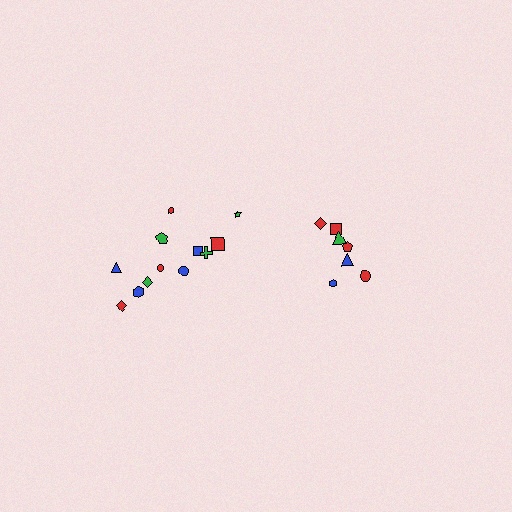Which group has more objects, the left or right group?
The left group.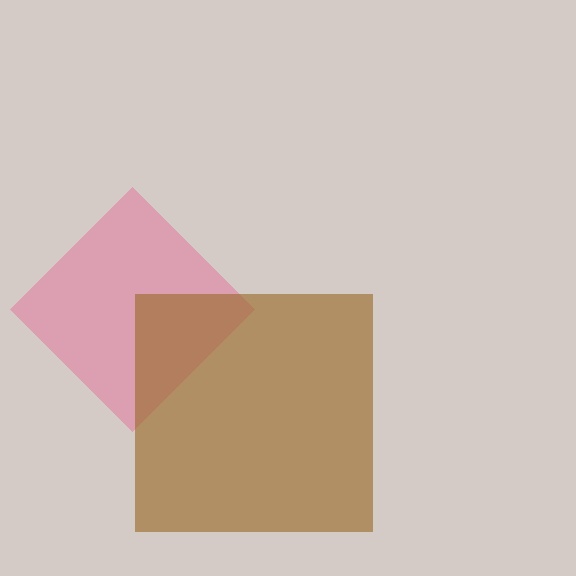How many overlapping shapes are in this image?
There are 2 overlapping shapes in the image.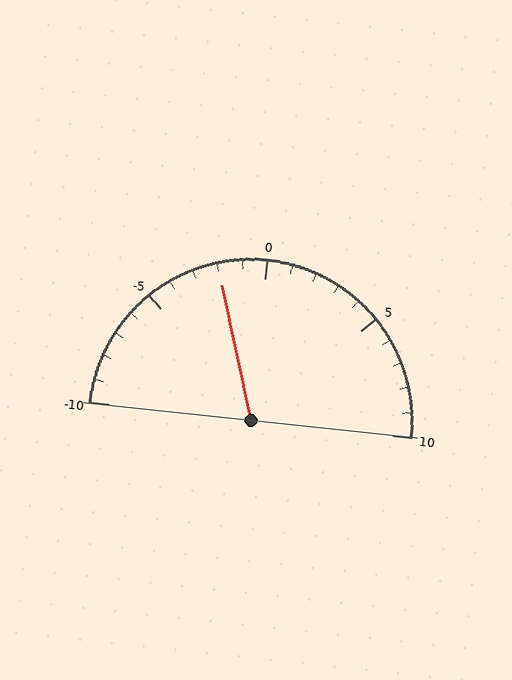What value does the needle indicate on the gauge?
The needle indicates approximately -2.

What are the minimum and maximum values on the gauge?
The gauge ranges from -10 to 10.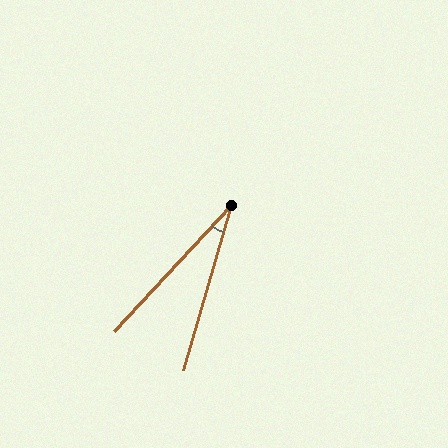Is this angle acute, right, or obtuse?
It is acute.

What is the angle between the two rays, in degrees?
Approximately 27 degrees.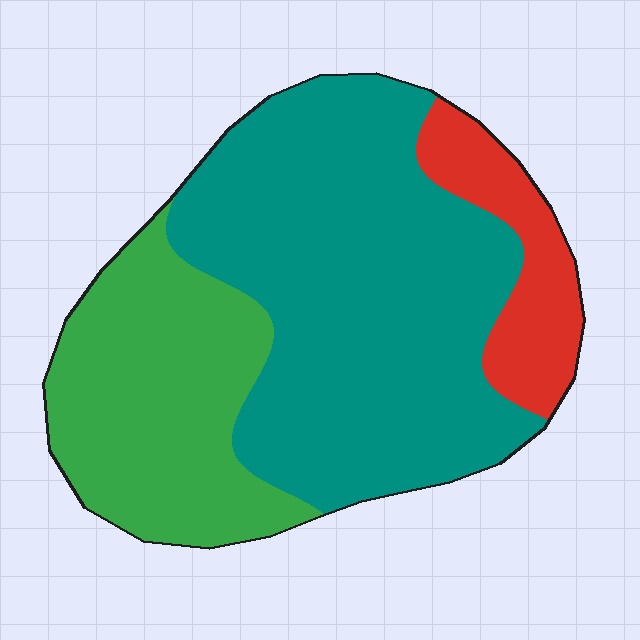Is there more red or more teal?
Teal.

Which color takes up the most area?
Teal, at roughly 55%.